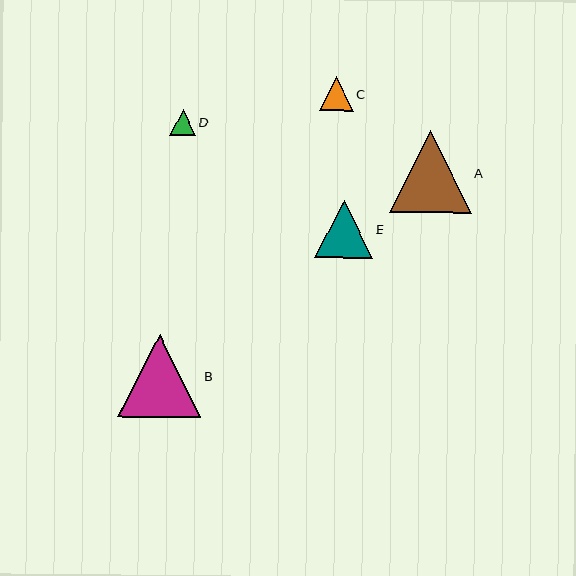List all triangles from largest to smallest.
From largest to smallest: B, A, E, C, D.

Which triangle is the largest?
Triangle B is the largest with a size of approximately 84 pixels.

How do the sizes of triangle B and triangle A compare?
Triangle B and triangle A are approximately the same size.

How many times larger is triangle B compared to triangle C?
Triangle B is approximately 2.5 times the size of triangle C.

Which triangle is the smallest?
Triangle D is the smallest with a size of approximately 26 pixels.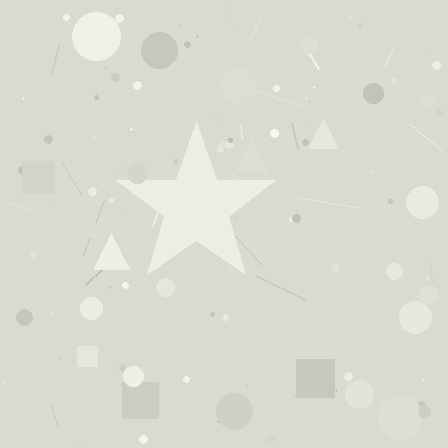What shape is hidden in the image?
A star is hidden in the image.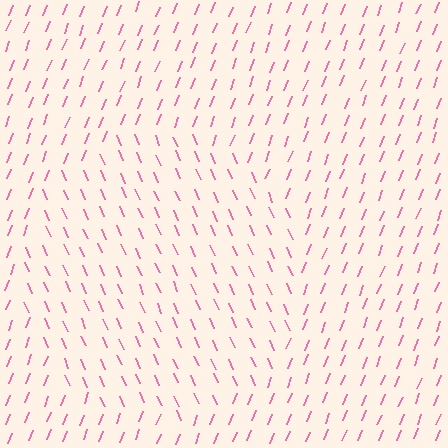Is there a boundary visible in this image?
Yes, there is a texture boundary formed by a change in line orientation.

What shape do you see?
I see a circle.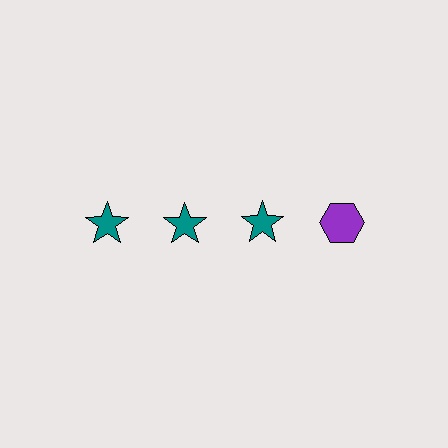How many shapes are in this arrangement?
There are 4 shapes arranged in a grid pattern.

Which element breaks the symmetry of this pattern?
The purple hexagon in the top row, second from right column breaks the symmetry. All other shapes are teal stars.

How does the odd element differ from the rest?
It differs in both color (purple instead of teal) and shape (hexagon instead of star).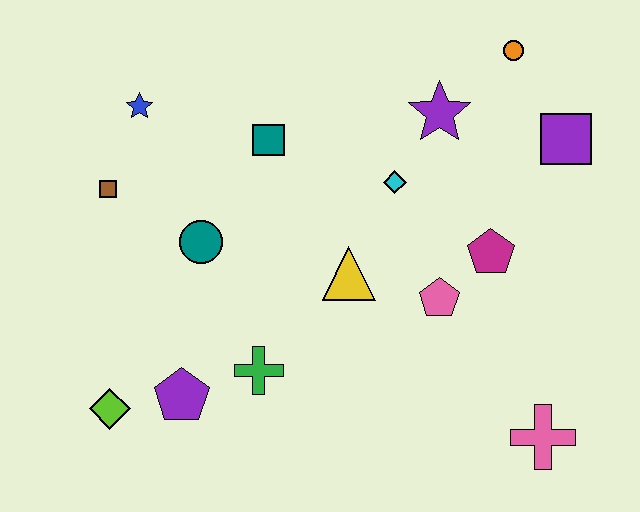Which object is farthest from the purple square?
The lime diamond is farthest from the purple square.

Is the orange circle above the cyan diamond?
Yes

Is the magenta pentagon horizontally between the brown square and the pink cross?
Yes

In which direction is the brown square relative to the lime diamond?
The brown square is above the lime diamond.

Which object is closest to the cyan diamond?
The purple star is closest to the cyan diamond.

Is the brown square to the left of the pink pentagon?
Yes